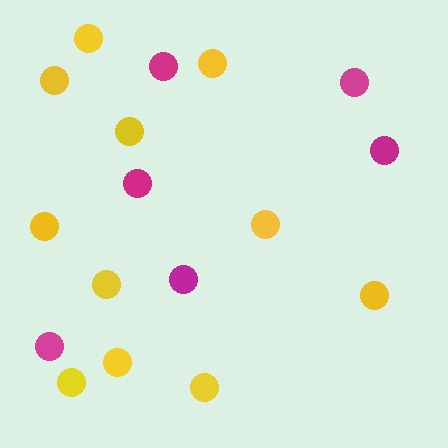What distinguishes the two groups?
There are 2 groups: one group of magenta circles (6) and one group of yellow circles (11).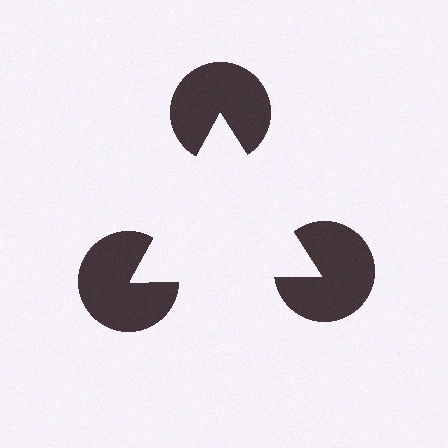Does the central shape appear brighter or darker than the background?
It typically appears slightly brighter than the background, even though no actual brightness change is drawn.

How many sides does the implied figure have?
3 sides.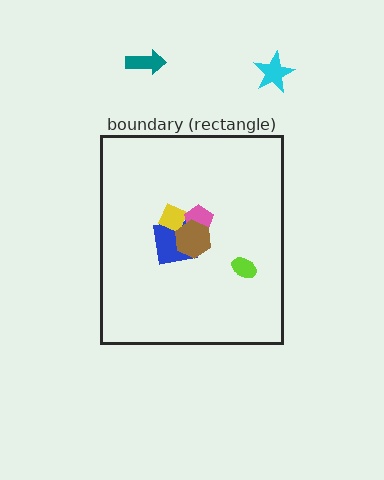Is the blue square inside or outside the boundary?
Inside.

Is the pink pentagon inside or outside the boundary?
Inside.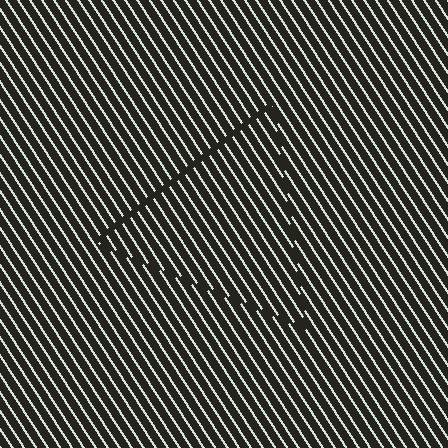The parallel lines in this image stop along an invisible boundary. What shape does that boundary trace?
An illusory triangle. The interior of the shape contains the same grating, shifted by half a period — the contour is defined by the phase discontinuity where line-ends from the inner and outer gratings abut.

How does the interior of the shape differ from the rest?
The interior of the shape contains the same grating, shifted by half a period — the contour is defined by the phase discontinuity where line-ends from the inner and outer gratings abut.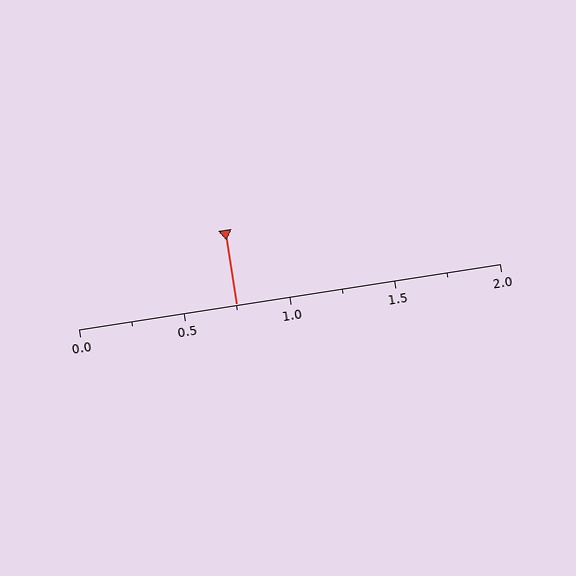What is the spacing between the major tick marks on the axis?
The major ticks are spaced 0.5 apart.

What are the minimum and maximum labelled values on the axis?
The axis runs from 0.0 to 2.0.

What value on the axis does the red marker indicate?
The marker indicates approximately 0.75.